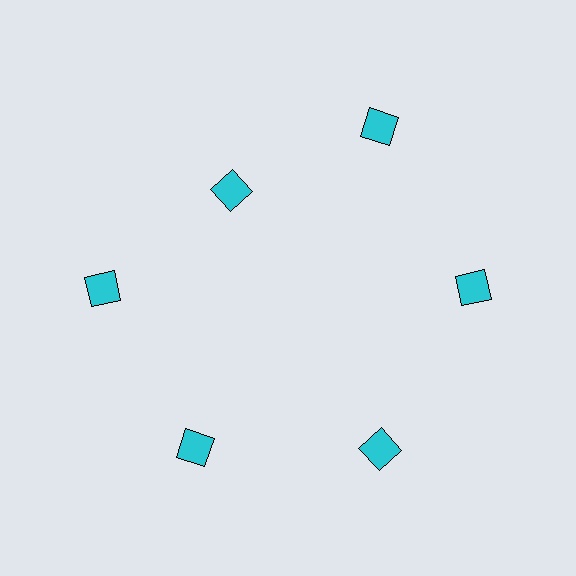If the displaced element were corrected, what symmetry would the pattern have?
It would have 6-fold rotational symmetry — the pattern would map onto itself every 60 degrees.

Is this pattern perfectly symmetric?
No. The 6 cyan squares are arranged in a ring, but one element near the 11 o'clock position is pulled inward toward the center, breaking the 6-fold rotational symmetry.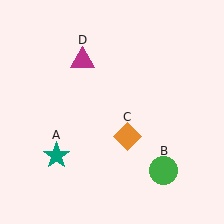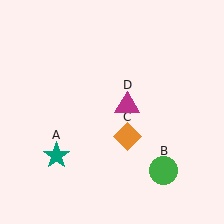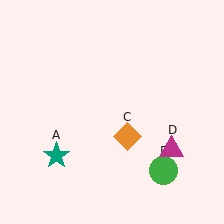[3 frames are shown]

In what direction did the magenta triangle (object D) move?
The magenta triangle (object D) moved down and to the right.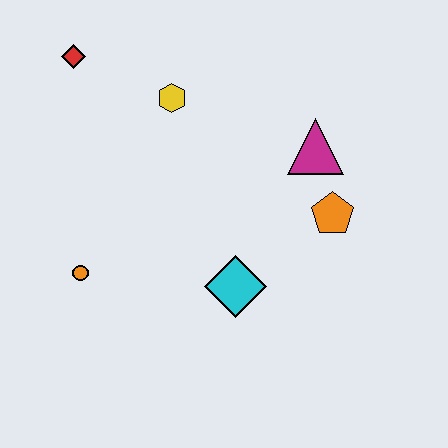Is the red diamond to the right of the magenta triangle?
No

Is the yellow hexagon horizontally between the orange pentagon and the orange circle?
Yes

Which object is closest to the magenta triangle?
The orange pentagon is closest to the magenta triangle.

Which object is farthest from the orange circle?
The magenta triangle is farthest from the orange circle.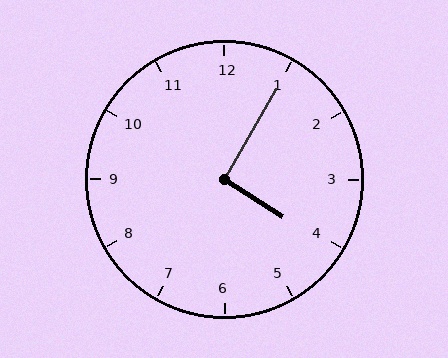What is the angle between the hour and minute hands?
Approximately 92 degrees.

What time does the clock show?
4:05.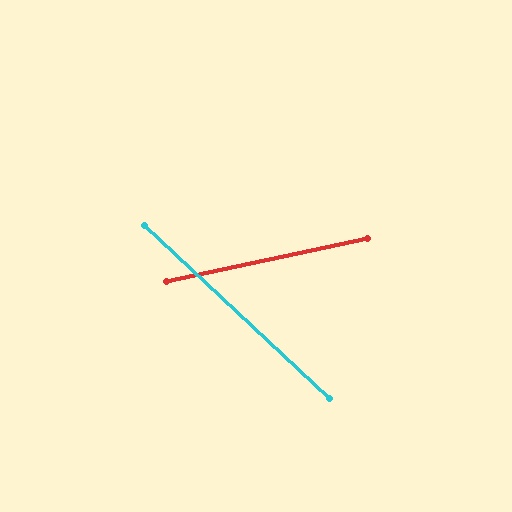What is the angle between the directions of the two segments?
Approximately 55 degrees.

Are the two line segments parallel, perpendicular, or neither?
Neither parallel nor perpendicular — they differ by about 55°.